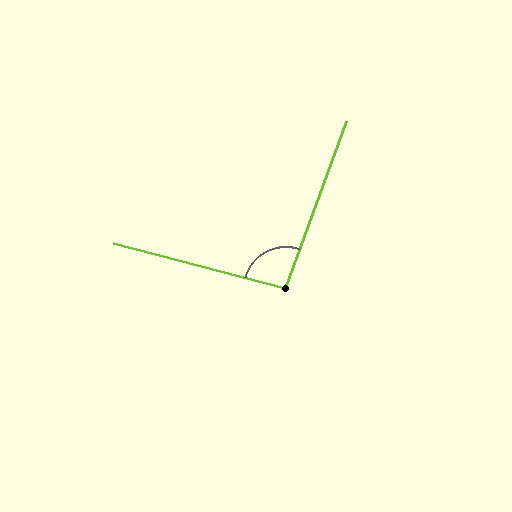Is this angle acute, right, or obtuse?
It is obtuse.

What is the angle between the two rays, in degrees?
Approximately 95 degrees.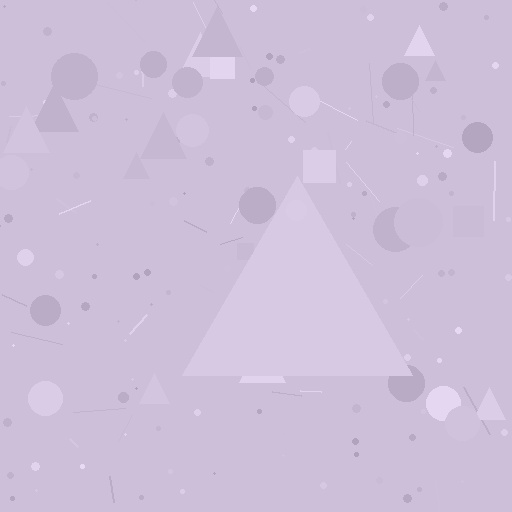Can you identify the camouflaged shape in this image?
The camouflaged shape is a triangle.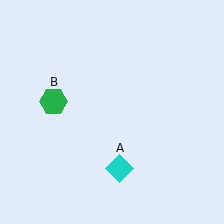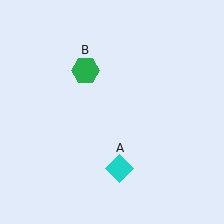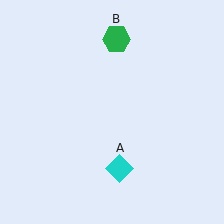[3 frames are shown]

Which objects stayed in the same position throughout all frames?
Cyan diamond (object A) remained stationary.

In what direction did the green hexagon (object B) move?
The green hexagon (object B) moved up and to the right.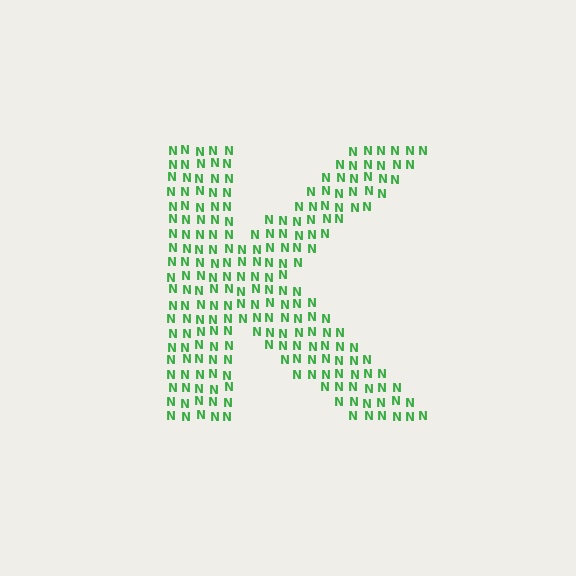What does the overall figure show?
The overall figure shows the letter K.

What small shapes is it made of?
It is made of small letter N's.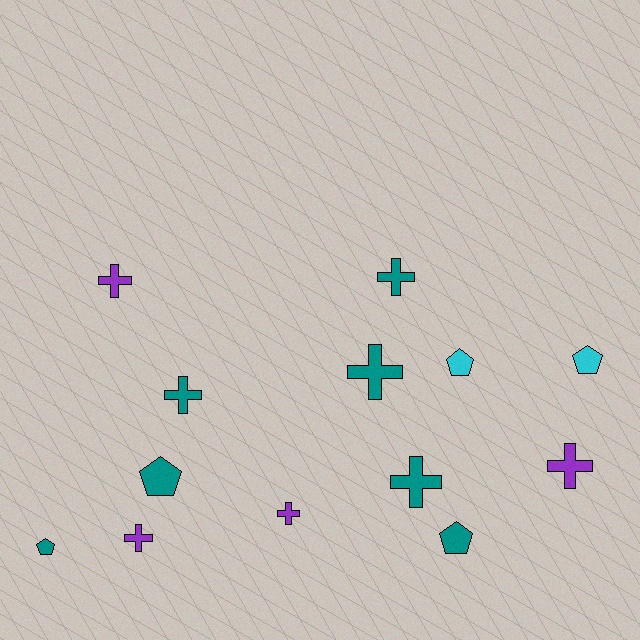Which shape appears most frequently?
Cross, with 8 objects.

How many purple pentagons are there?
There are no purple pentagons.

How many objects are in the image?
There are 13 objects.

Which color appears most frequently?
Teal, with 7 objects.